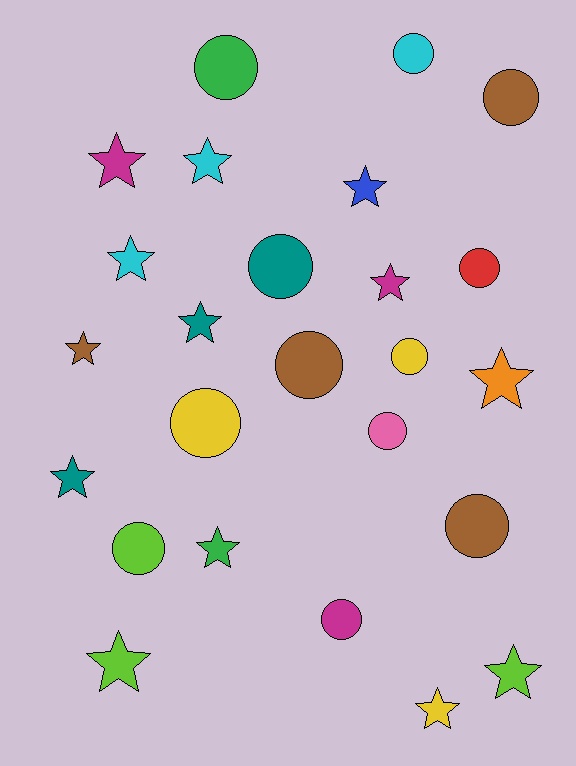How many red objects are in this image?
There is 1 red object.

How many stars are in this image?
There are 13 stars.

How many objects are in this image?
There are 25 objects.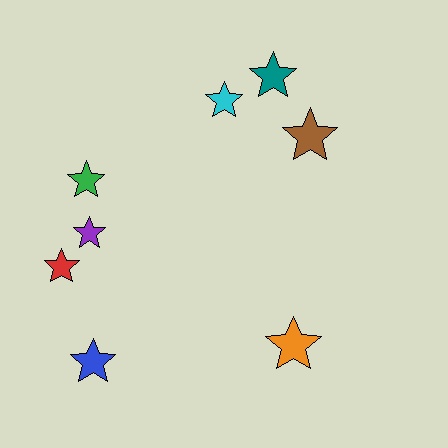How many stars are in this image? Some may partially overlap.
There are 8 stars.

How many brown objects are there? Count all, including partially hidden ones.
There is 1 brown object.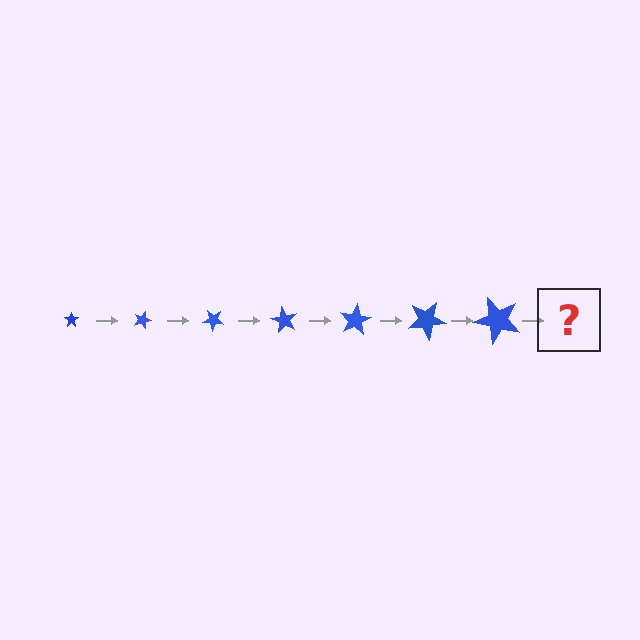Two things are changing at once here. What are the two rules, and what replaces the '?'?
The two rules are that the star grows larger each step and it rotates 20 degrees each step. The '?' should be a star, larger than the previous one and rotated 140 degrees from the start.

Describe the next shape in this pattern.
It should be a star, larger than the previous one and rotated 140 degrees from the start.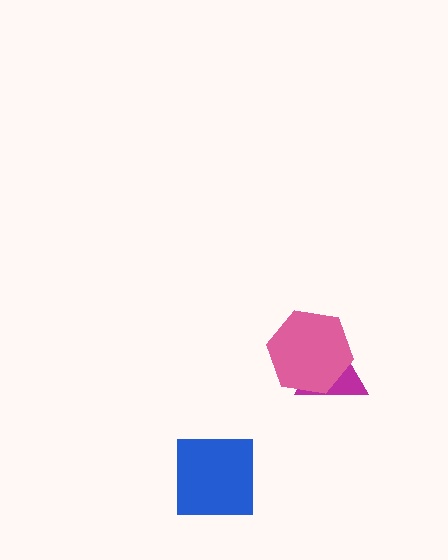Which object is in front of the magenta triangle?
The pink hexagon is in front of the magenta triangle.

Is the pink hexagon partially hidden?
No, no other shape covers it.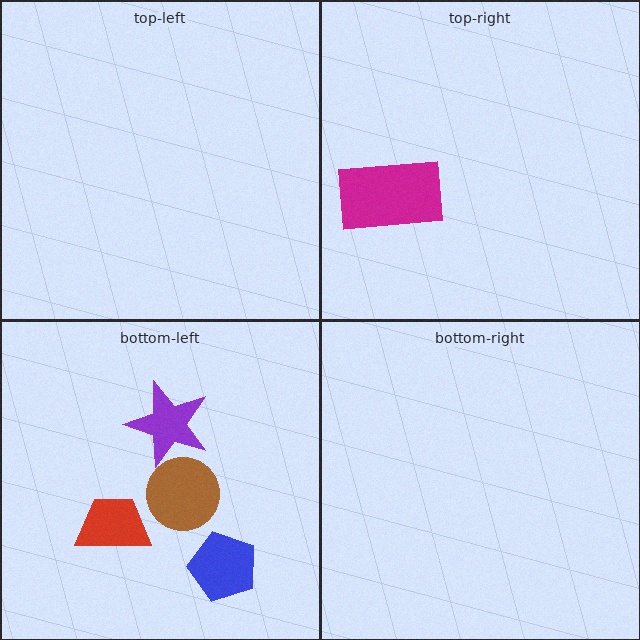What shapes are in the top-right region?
The magenta rectangle.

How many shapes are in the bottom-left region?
4.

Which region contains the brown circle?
The bottom-left region.